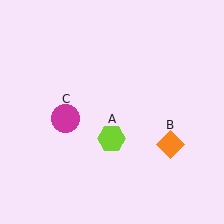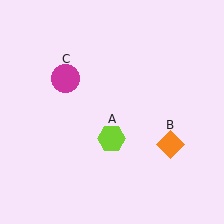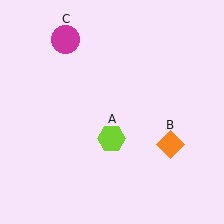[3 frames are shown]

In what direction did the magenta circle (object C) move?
The magenta circle (object C) moved up.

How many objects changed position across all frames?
1 object changed position: magenta circle (object C).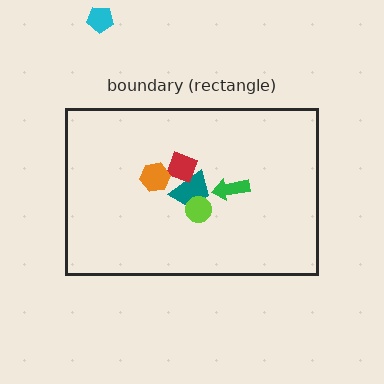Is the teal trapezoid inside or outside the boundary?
Inside.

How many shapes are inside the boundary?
5 inside, 1 outside.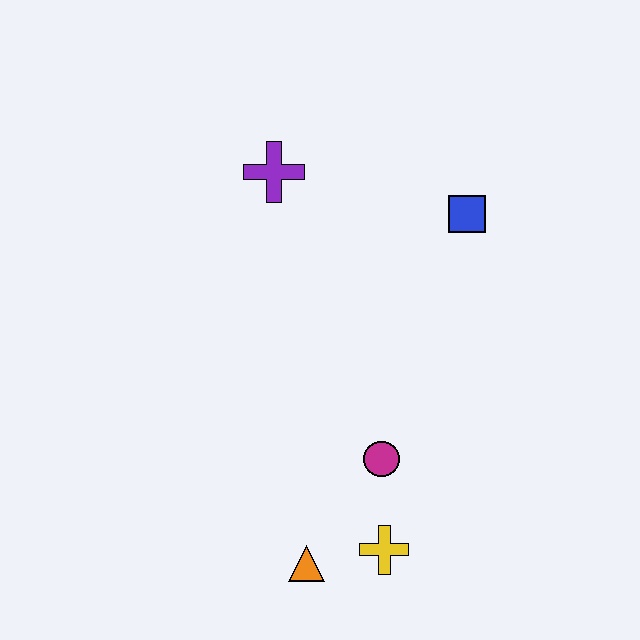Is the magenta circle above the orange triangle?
Yes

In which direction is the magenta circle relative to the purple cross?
The magenta circle is below the purple cross.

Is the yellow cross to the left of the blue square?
Yes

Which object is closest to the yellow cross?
The orange triangle is closest to the yellow cross.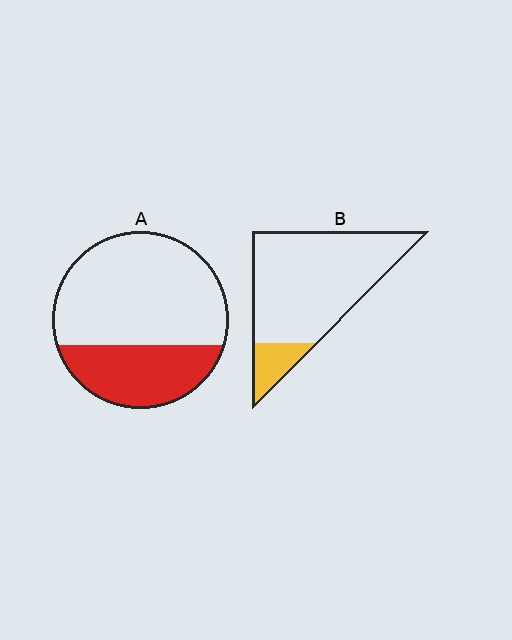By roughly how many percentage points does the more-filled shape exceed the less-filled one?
By roughly 20 percentage points (A over B).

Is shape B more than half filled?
No.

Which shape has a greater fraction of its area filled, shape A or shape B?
Shape A.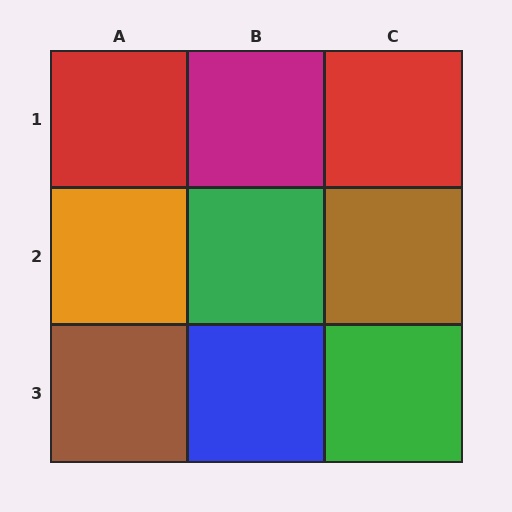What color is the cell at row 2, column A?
Orange.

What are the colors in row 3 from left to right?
Brown, blue, green.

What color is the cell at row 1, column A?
Red.